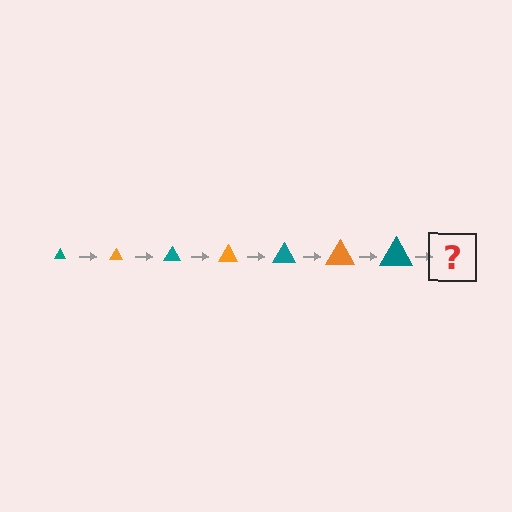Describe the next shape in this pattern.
It should be an orange triangle, larger than the previous one.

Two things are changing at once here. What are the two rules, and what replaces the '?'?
The two rules are that the triangle grows larger each step and the color cycles through teal and orange. The '?' should be an orange triangle, larger than the previous one.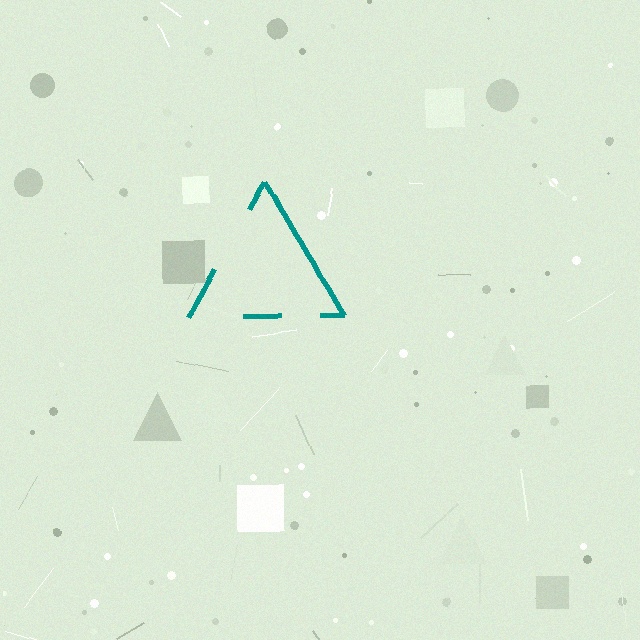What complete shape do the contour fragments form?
The contour fragments form a triangle.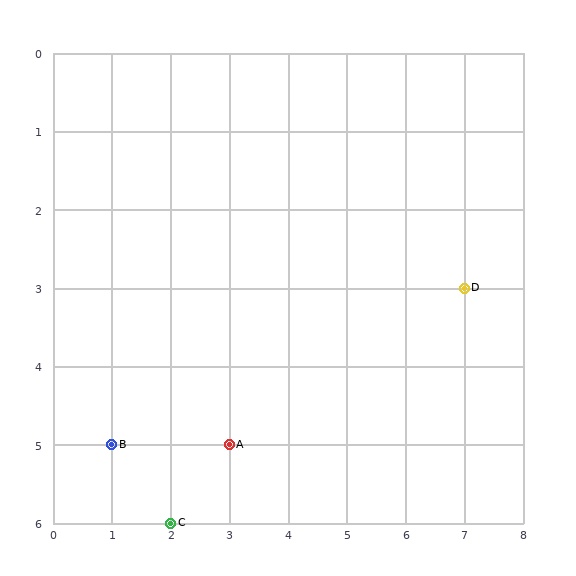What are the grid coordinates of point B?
Point B is at grid coordinates (1, 5).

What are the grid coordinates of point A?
Point A is at grid coordinates (3, 5).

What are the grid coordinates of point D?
Point D is at grid coordinates (7, 3).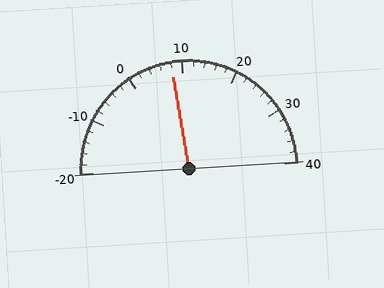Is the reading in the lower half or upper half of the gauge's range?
The reading is in the lower half of the range (-20 to 40).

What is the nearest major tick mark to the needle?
The nearest major tick mark is 10.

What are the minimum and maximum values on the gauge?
The gauge ranges from -20 to 40.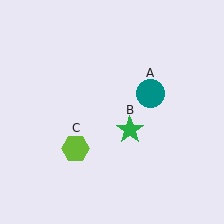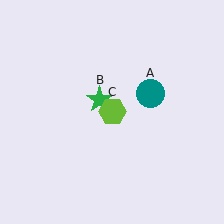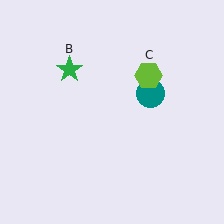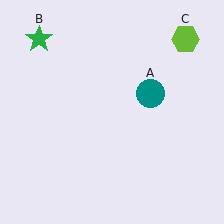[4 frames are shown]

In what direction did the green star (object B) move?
The green star (object B) moved up and to the left.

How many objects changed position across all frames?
2 objects changed position: green star (object B), lime hexagon (object C).